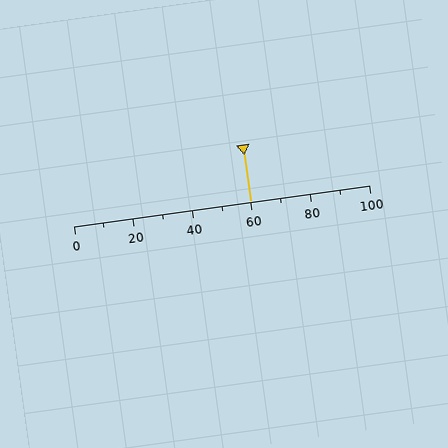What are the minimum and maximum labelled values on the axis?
The axis runs from 0 to 100.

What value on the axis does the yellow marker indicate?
The marker indicates approximately 60.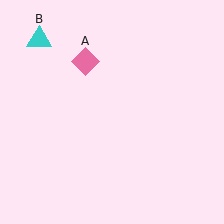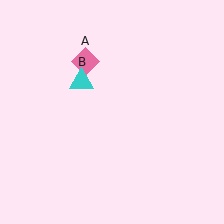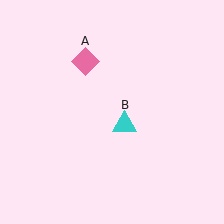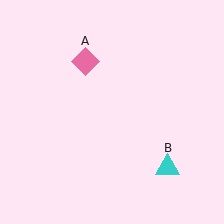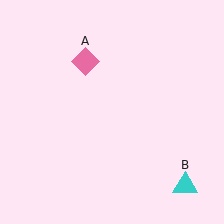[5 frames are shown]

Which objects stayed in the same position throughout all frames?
Pink diamond (object A) remained stationary.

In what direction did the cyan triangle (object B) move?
The cyan triangle (object B) moved down and to the right.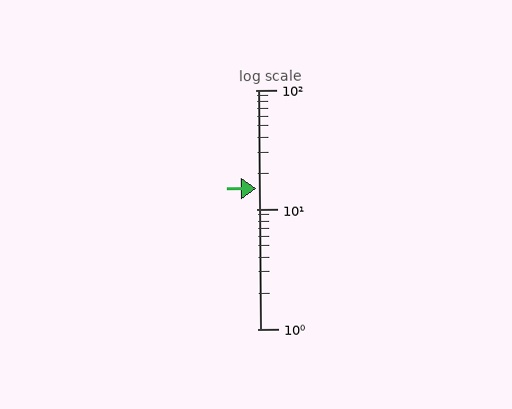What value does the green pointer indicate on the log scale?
The pointer indicates approximately 15.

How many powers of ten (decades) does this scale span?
The scale spans 2 decades, from 1 to 100.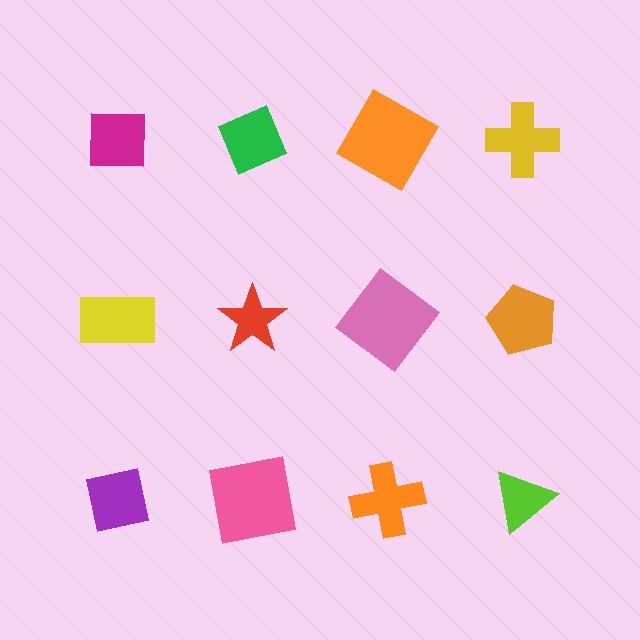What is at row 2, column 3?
A pink diamond.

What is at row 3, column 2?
A pink square.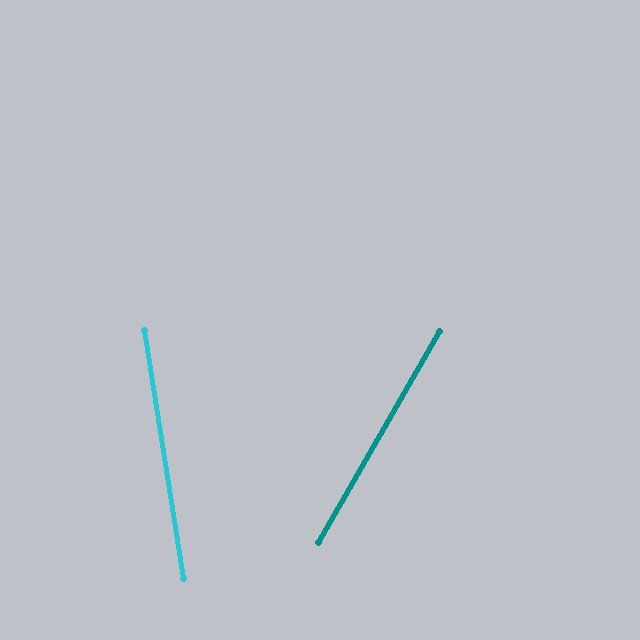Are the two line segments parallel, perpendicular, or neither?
Neither parallel nor perpendicular — they differ by about 39°.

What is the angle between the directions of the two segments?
Approximately 39 degrees.